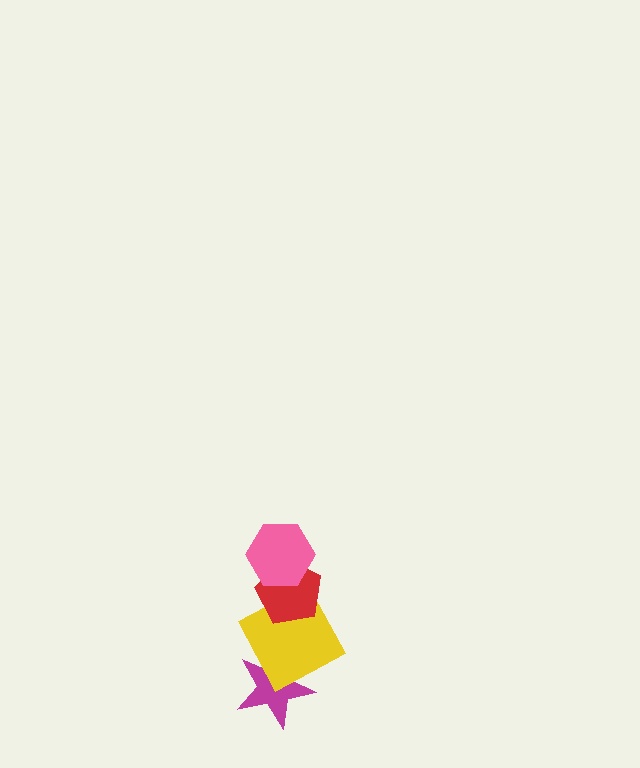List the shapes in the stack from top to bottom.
From top to bottom: the pink hexagon, the red pentagon, the yellow square, the magenta star.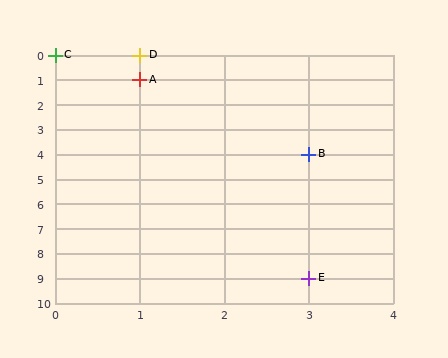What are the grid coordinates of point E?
Point E is at grid coordinates (3, 9).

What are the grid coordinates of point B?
Point B is at grid coordinates (3, 4).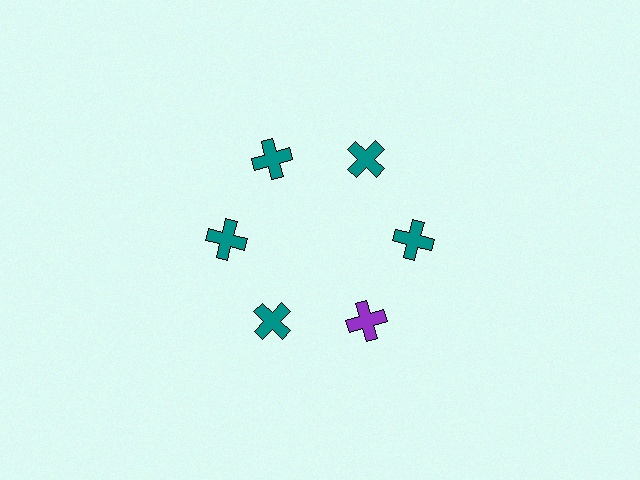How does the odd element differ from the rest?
It has a different color: purple instead of teal.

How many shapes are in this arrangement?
There are 6 shapes arranged in a ring pattern.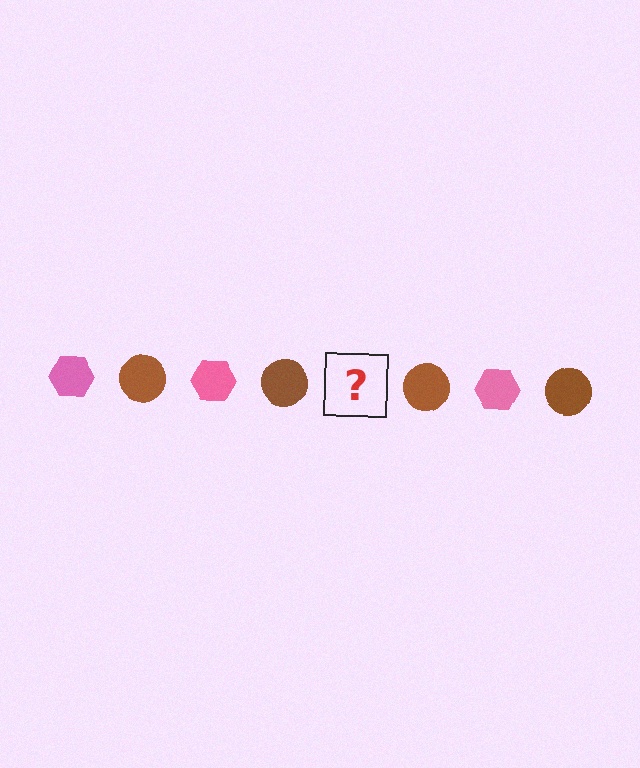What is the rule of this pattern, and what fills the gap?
The rule is that the pattern alternates between pink hexagon and brown circle. The gap should be filled with a pink hexagon.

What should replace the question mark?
The question mark should be replaced with a pink hexagon.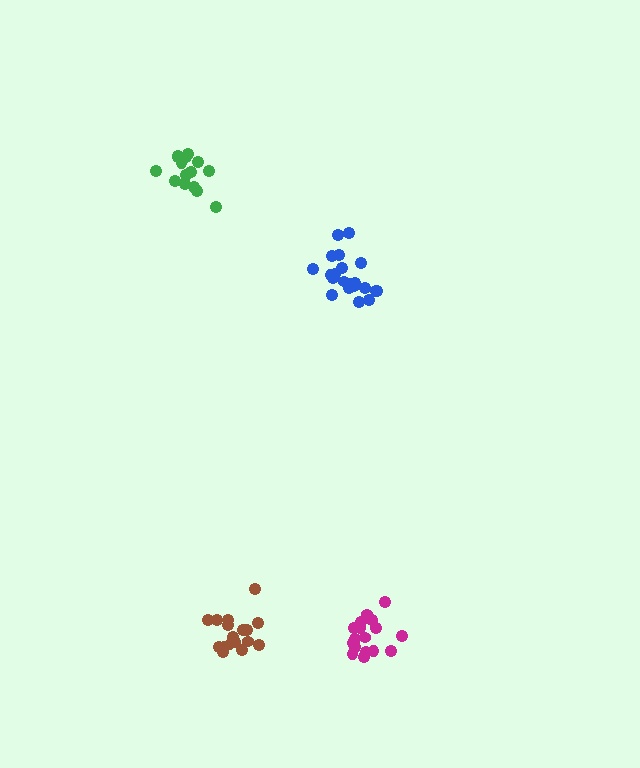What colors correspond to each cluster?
The clusters are colored: brown, magenta, green, blue.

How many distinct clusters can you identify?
There are 4 distinct clusters.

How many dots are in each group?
Group 1: 17 dots, Group 2: 19 dots, Group 3: 15 dots, Group 4: 21 dots (72 total).